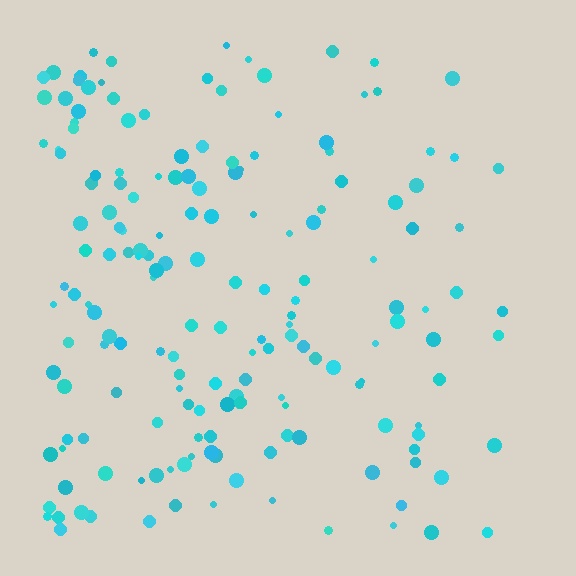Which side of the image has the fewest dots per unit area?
The right.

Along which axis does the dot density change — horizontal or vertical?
Horizontal.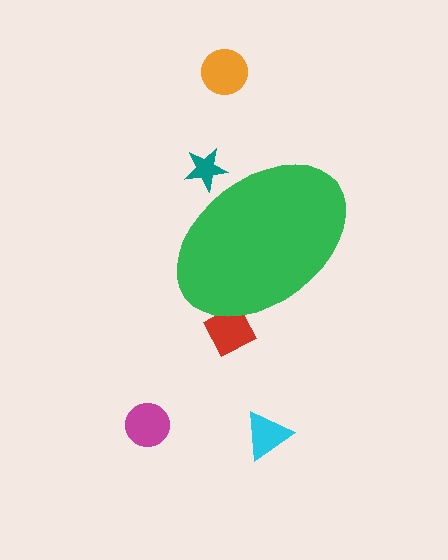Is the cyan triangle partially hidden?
No, the cyan triangle is fully visible.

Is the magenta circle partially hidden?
No, the magenta circle is fully visible.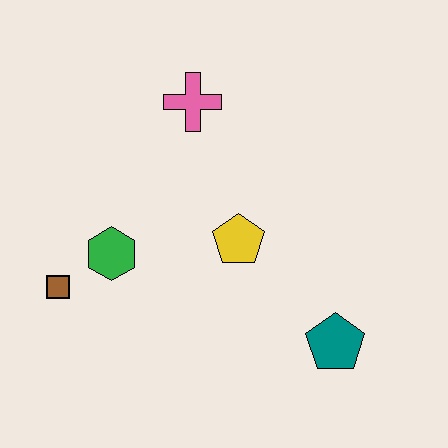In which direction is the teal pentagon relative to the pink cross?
The teal pentagon is below the pink cross.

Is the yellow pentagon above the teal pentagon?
Yes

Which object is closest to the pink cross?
The yellow pentagon is closest to the pink cross.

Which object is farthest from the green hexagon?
The teal pentagon is farthest from the green hexagon.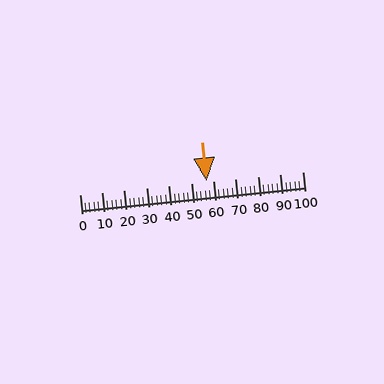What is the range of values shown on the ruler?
The ruler shows values from 0 to 100.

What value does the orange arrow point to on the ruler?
The orange arrow points to approximately 57.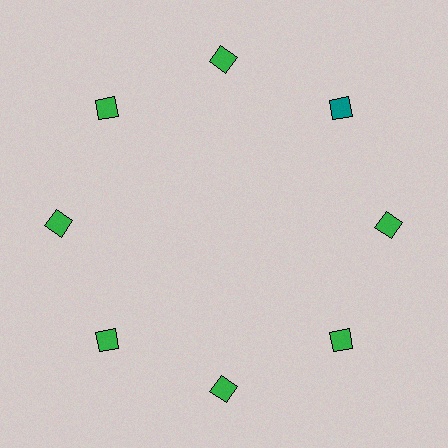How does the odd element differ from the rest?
It has a different color: teal instead of green.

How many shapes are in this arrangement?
There are 8 shapes arranged in a ring pattern.